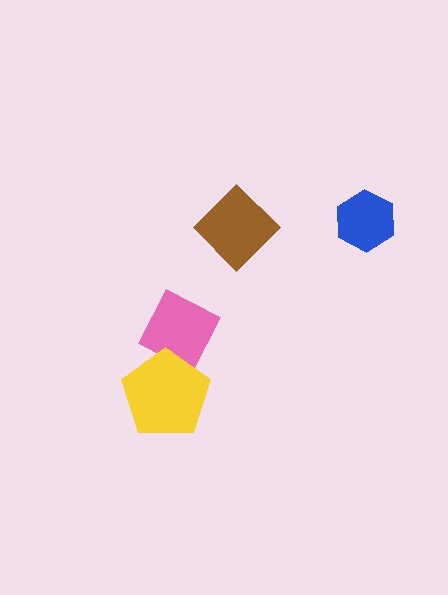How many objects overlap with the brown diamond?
0 objects overlap with the brown diamond.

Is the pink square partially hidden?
Yes, it is partially covered by another shape.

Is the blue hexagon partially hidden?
No, no other shape covers it.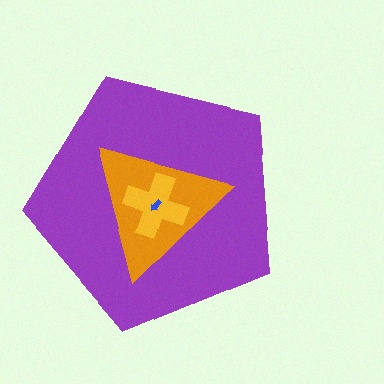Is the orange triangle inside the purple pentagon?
Yes.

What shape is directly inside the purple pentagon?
The orange triangle.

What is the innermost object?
The blue arrow.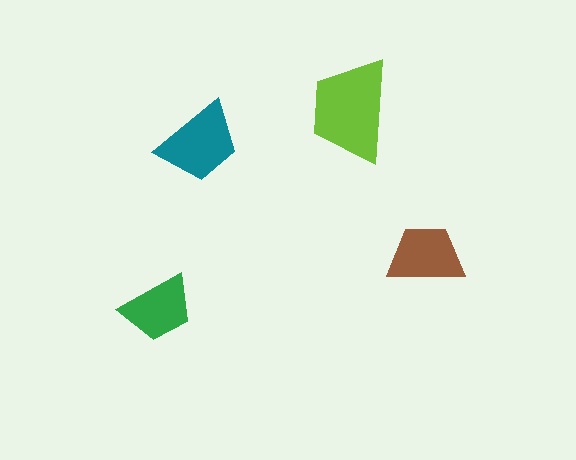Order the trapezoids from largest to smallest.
the lime one, the teal one, the brown one, the green one.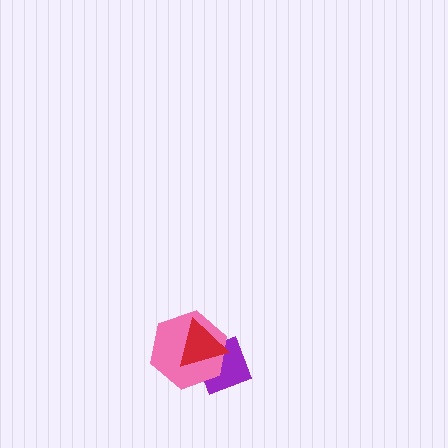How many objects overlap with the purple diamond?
2 objects overlap with the purple diamond.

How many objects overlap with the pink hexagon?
2 objects overlap with the pink hexagon.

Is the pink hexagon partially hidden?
Yes, it is partially covered by another shape.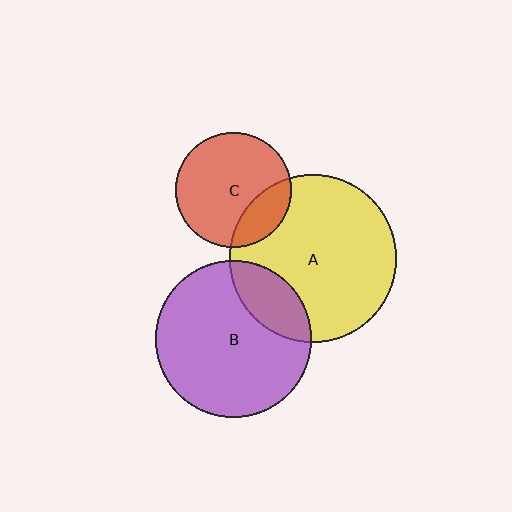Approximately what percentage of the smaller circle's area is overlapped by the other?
Approximately 20%.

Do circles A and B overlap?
Yes.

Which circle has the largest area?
Circle A (yellow).